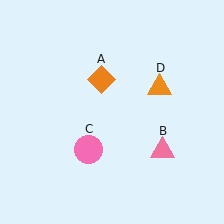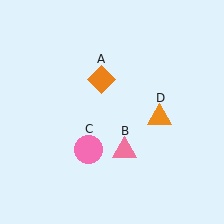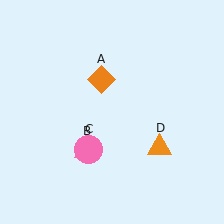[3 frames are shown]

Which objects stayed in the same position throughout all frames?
Orange diamond (object A) and pink circle (object C) remained stationary.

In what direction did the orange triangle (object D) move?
The orange triangle (object D) moved down.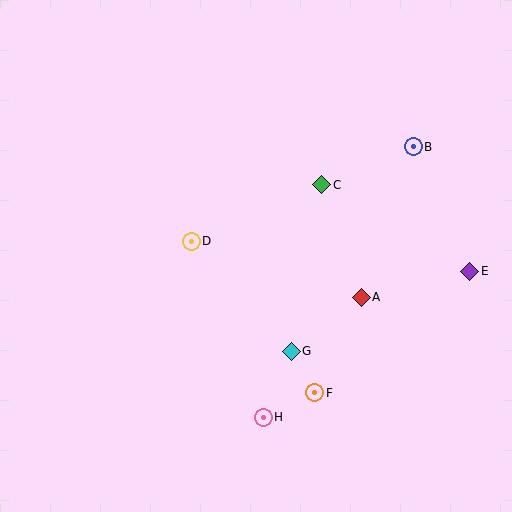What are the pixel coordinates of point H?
Point H is at (263, 417).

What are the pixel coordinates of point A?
Point A is at (361, 297).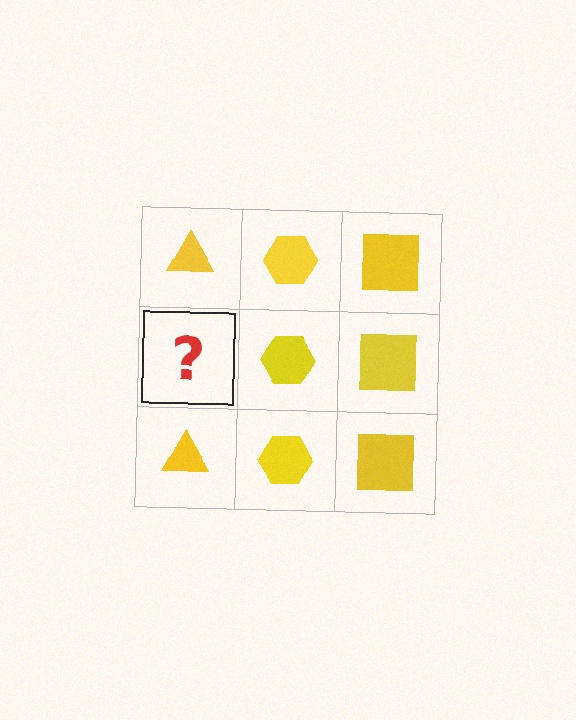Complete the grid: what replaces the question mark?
The question mark should be replaced with a yellow triangle.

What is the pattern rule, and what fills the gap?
The rule is that each column has a consistent shape. The gap should be filled with a yellow triangle.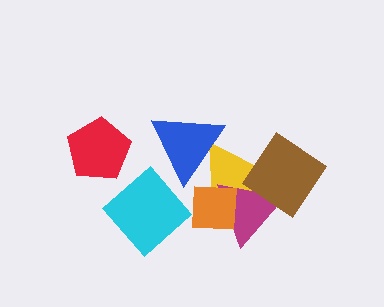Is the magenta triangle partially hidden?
Yes, it is partially covered by another shape.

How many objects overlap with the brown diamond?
2 objects overlap with the brown diamond.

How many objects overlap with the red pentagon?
0 objects overlap with the red pentagon.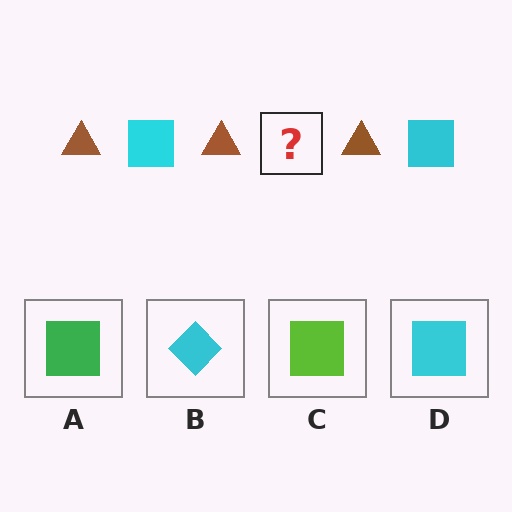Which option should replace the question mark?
Option D.